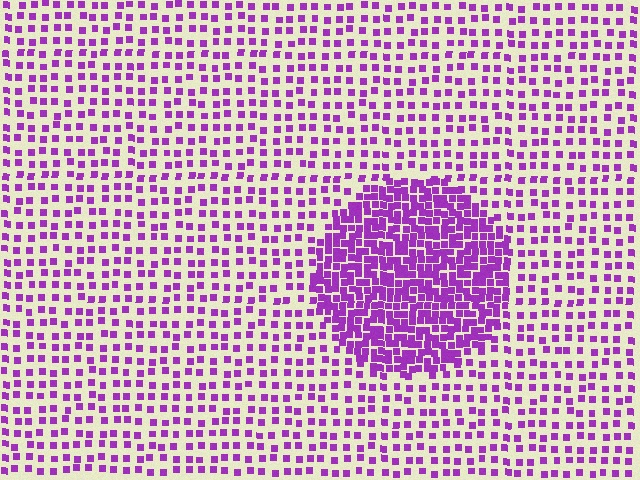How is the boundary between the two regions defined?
The boundary is defined by a change in element density (approximately 2.5x ratio). All elements are the same color, size, and shape.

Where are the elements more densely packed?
The elements are more densely packed inside the circle boundary.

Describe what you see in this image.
The image contains small purple elements arranged at two different densities. A circle-shaped region is visible where the elements are more densely packed than the surrounding area.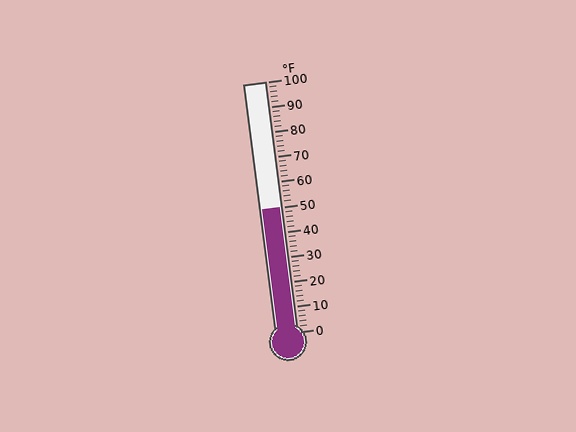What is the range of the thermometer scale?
The thermometer scale ranges from 0°F to 100°F.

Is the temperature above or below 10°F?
The temperature is above 10°F.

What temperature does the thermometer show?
The thermometer shows approximately 50°F.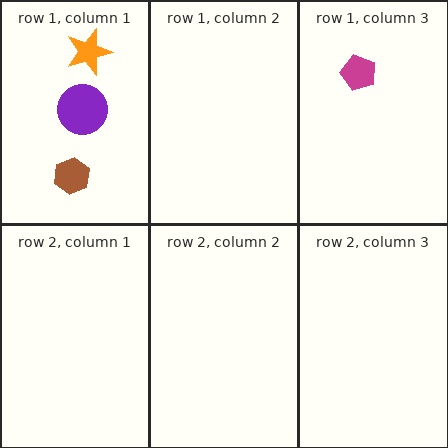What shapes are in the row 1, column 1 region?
The orange star, the brown hexagon, the purple circle.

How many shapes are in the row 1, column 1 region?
3.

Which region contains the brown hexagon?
The row 1, column 1 region.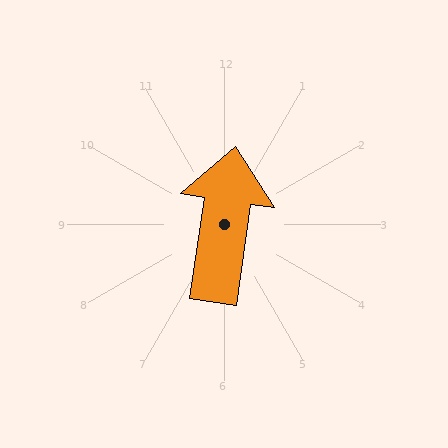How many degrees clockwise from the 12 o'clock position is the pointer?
Approximately 8 degrees.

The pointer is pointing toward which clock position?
Roughly 12 o'clock.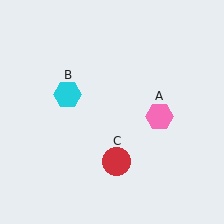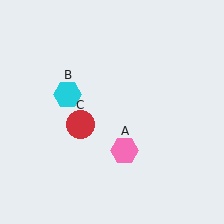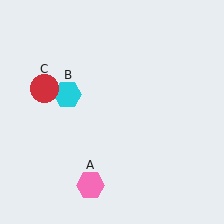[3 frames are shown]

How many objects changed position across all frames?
2 objects changed position: pink hexagon (object A), red circle (object C).